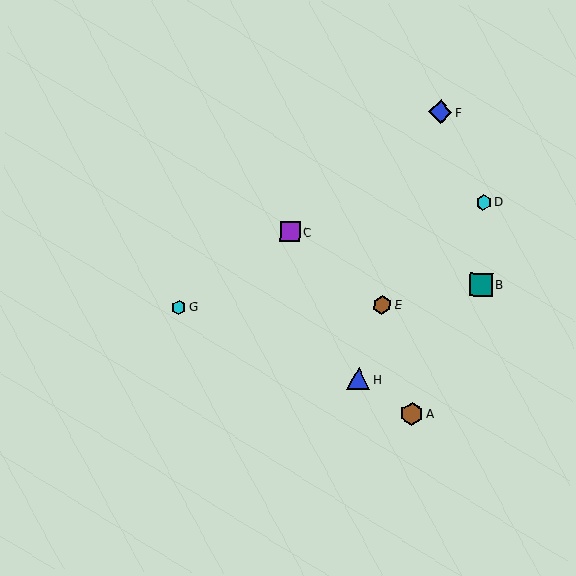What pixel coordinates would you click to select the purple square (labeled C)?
Click at (290, 232) to select the purple square C.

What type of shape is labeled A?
Shape A is a brown hexagon.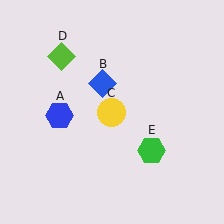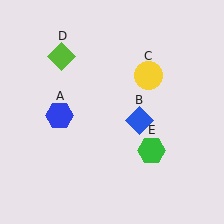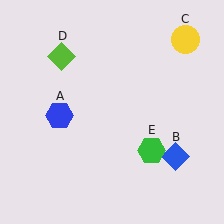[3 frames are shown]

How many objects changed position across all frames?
2 objects changed position: blue diamond (object B), yellow circle (object C).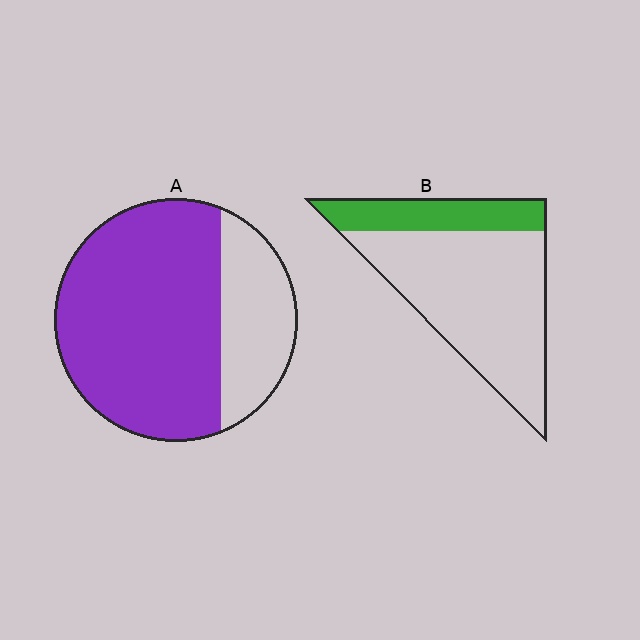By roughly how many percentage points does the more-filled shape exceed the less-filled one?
By roughly 50 percentage points (A over B).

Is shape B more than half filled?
No.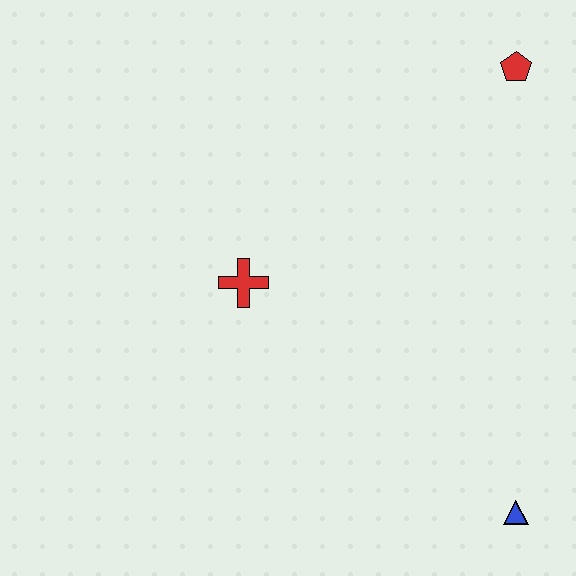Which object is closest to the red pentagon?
The red cross is closest to the red pentagon.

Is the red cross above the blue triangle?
Yes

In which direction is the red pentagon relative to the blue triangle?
The red pentagon is above the blue triangle.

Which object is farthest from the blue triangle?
The red pentagon is farthest from the blue triangle.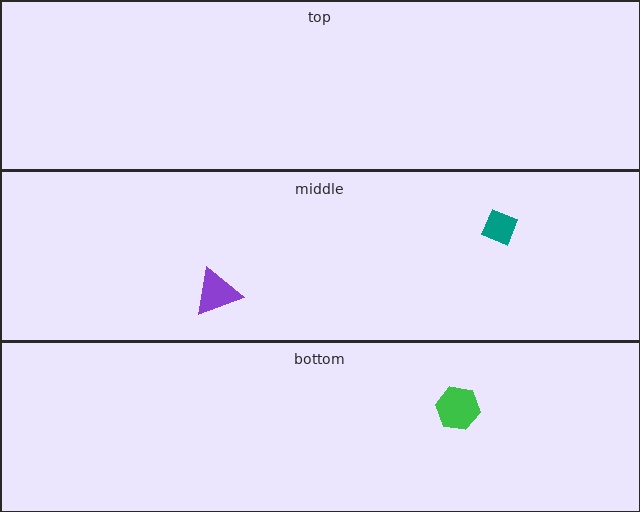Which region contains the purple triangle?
The middle region.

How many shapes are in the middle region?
2.